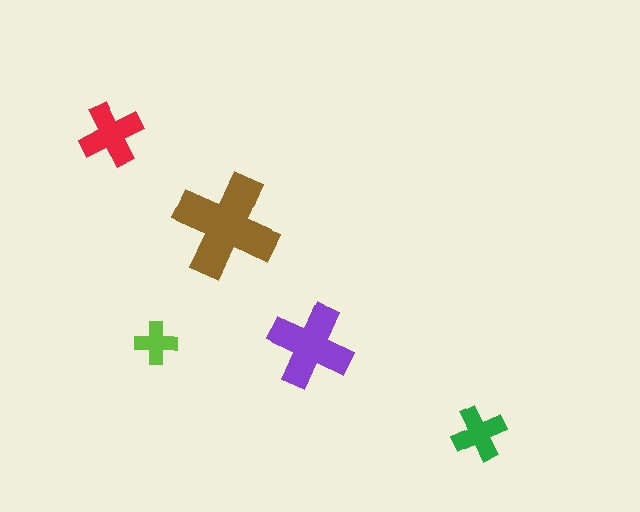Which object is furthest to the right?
The green cross is rightmost.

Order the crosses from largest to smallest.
the brown one, the purple one, the red one, the green one, the lime one.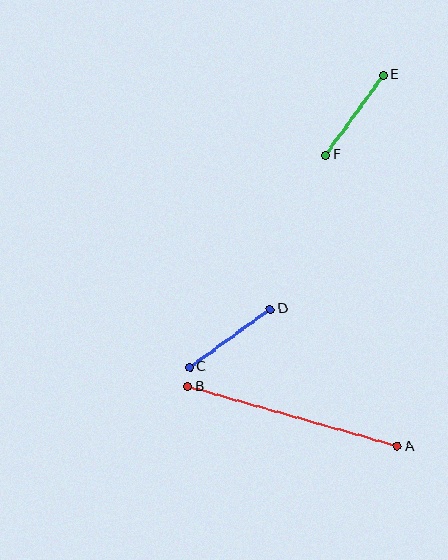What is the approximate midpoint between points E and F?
The midpoint is at approximately (354, 115) pixels.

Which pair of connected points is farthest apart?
Points A and B are farthest apart.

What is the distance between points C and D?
The distance is approximately 100 pixels.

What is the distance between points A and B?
The distance is approximately 217 pixels.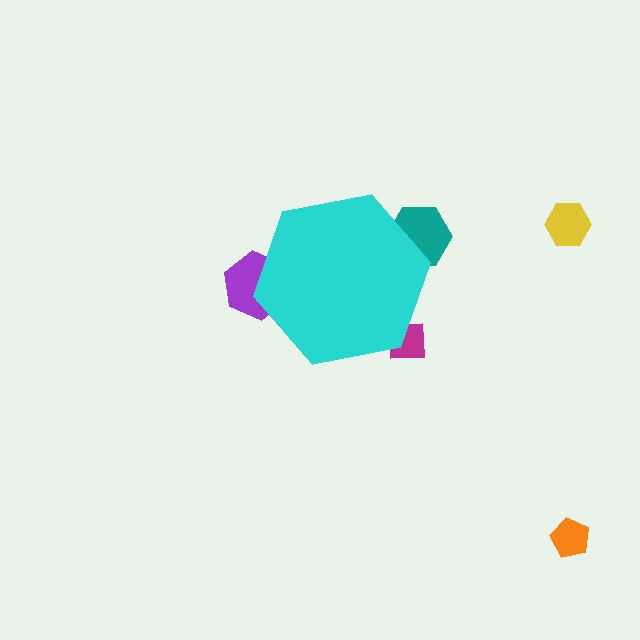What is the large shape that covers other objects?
A cyan hexagon.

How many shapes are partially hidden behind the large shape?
3 shapes are partially hidden.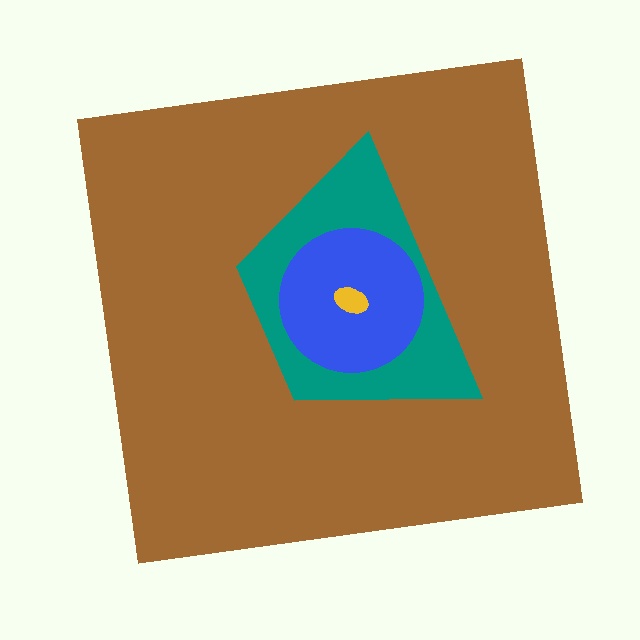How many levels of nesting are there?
4.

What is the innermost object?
The yellow ellipse.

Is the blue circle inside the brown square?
Yes.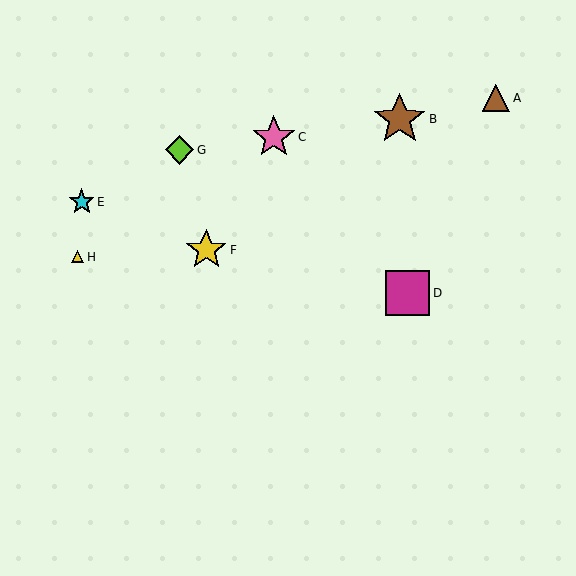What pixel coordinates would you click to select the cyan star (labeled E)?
Click at (82, 202) to select the cyan star E.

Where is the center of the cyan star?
The center of the cyan star is at (82, 202).